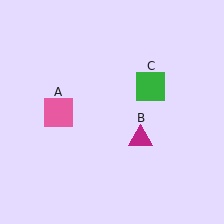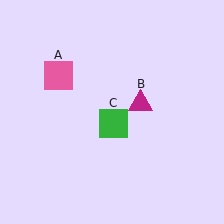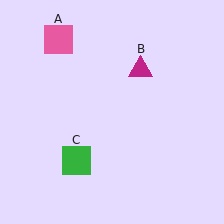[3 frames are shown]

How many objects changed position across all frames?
3 objects changed position: pink square (object A), magenta triangle (object B), green square (object C).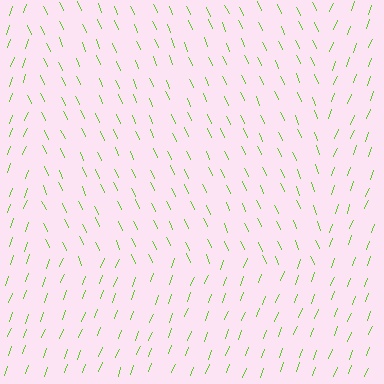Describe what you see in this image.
The image is filled with small lime line segments. A rectangle region in the image has lines oriented differently from the surrounding lines, creating a visible texture boundary.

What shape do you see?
I see a rectangle.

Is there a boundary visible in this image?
Yes, there is a texture boundary formed by a change in line orientation.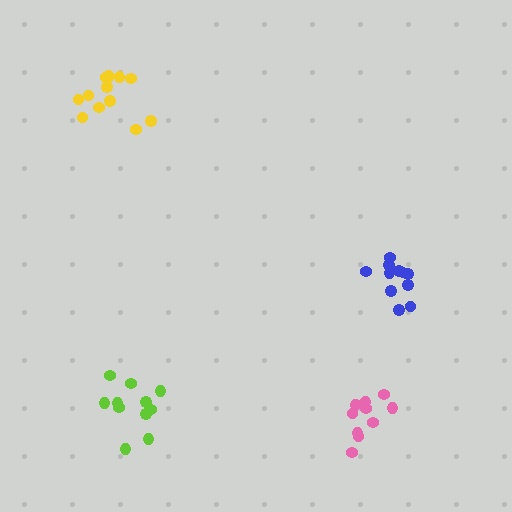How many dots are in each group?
Group 1: 11 dots, Group 2: 11 dots, Group 3: 13 dots, Group 4: 11 dots (46 total).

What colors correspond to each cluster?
The clusters are colored: pink, blue, yellow, lime.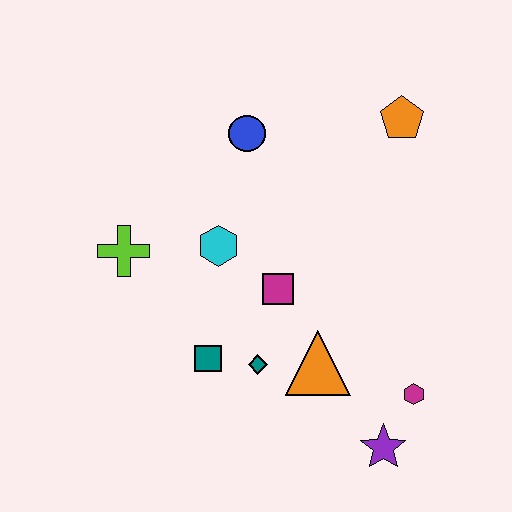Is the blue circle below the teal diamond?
No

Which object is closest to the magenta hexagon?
The purple star is closest to the magenta hexagon.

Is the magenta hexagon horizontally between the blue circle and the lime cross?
No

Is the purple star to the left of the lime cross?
No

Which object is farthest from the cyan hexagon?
The purple star is farthest from the cyan hexagon.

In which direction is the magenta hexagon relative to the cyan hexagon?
The magenta hexagon is to the right of the cyan hexagon.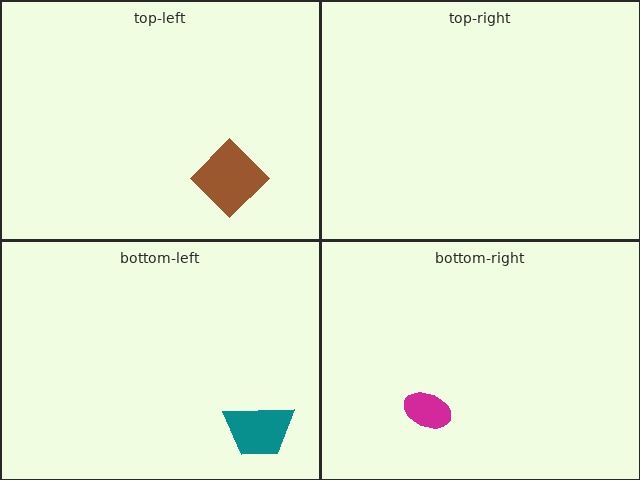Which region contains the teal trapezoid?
The bottom-left region.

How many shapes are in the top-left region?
1.